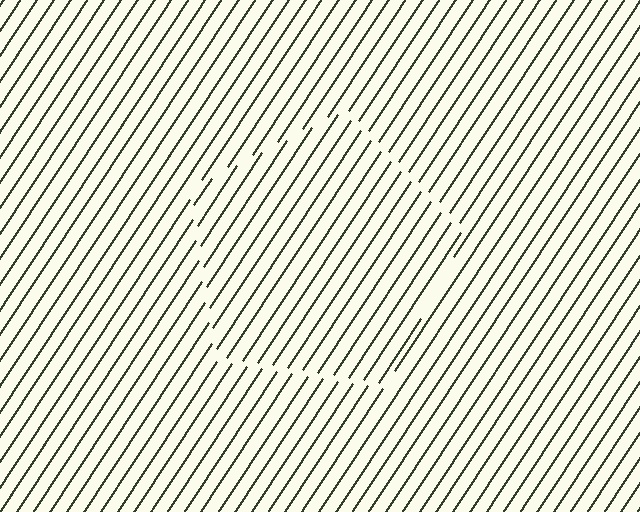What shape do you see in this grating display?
An illusory pentagon. The interior of the shape contains the same grating, shifted by half a period — the contour is defined by the phase discontinuity where line-ends from the inner and outer gratings abut.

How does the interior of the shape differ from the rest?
The interior of the shape contains the same grating, shifted by half a period — the contour is defined by the phase discontinuity where line-ends from the inner and outer gratings abut.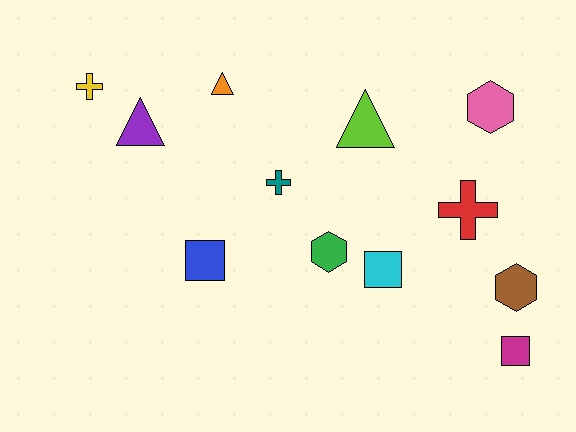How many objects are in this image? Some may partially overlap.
There are 12 objects.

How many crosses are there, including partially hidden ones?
There are 3 crosses.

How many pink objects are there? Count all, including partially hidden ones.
There is 1 pink object.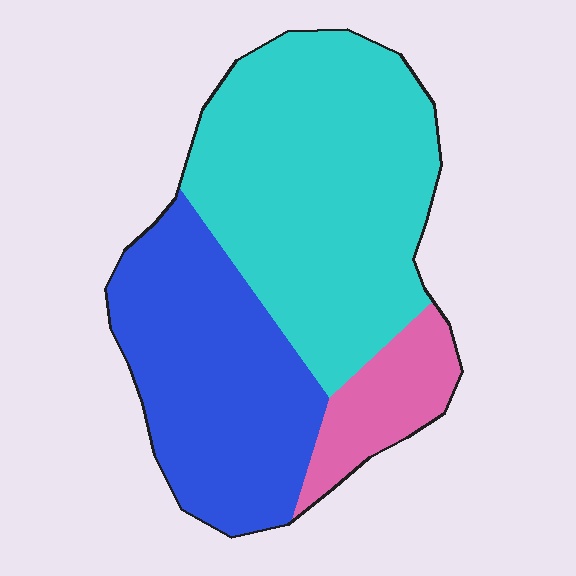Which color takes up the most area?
Cyan, at roughly 50%.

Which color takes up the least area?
Pink, at roughly 10%.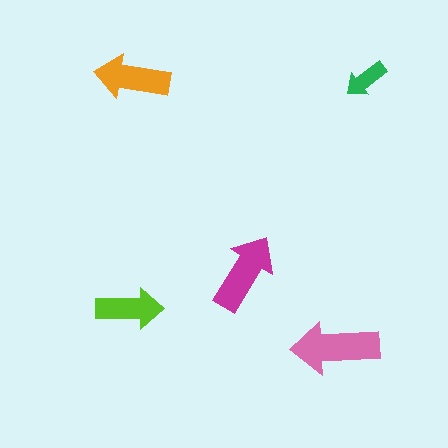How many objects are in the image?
There are 5 objects in the image.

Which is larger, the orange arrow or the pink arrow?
The pink one.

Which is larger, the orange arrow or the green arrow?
The orange one.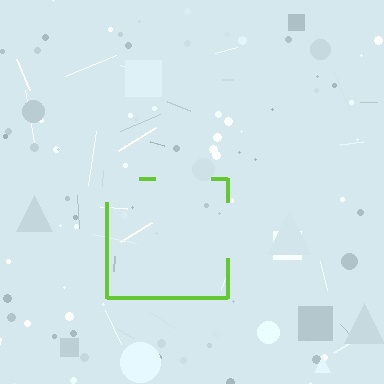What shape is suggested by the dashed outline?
The dashed outline suggests a square.